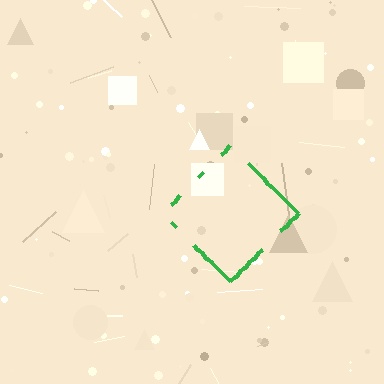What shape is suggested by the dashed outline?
The dashed outline suggests a diamond.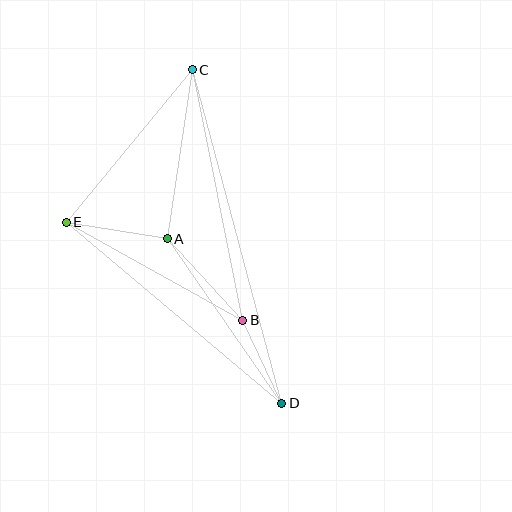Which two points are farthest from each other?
Points C and D are farthest from each other.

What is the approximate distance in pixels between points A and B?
The distance between A and B is approximately 111 pixels.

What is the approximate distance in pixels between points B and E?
The distance between B and E is approximately 202 pixels.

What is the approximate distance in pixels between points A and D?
The distance between A and D is approximately 200 pixels.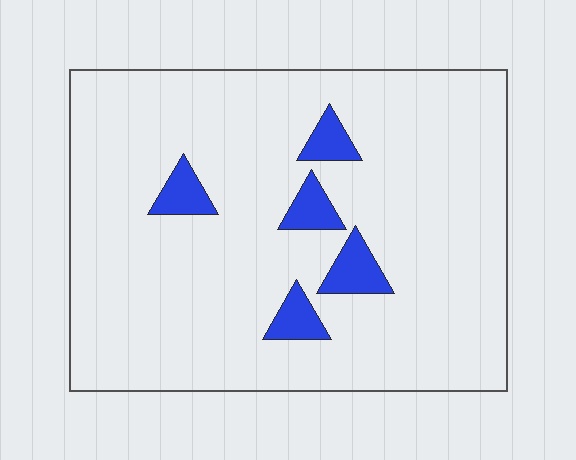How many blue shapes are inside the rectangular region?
5.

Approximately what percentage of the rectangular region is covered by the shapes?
Approximately 10%.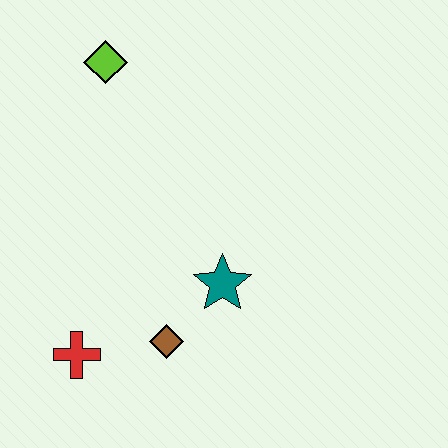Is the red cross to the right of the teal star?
No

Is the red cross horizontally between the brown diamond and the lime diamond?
No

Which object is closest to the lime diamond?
The teal star is closest to the lime diamond.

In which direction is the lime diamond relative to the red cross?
The lime diamond is above the red cross.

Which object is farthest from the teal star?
The lime diamond is farthest from the teal star.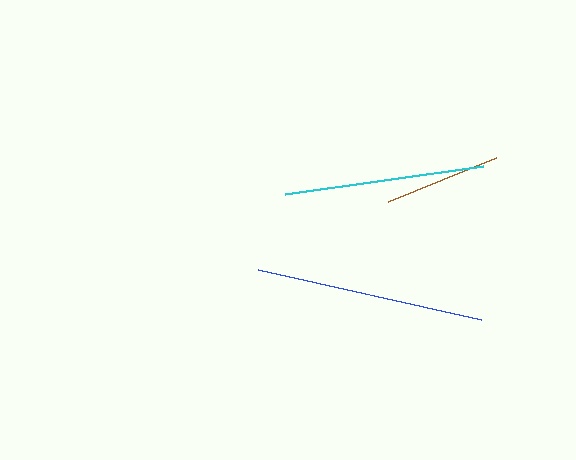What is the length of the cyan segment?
The cyan segment is approximately 200 pixels long.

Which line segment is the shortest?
The brown line is the shortest at approximately 116 pixels.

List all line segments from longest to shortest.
From longest to shortest: blue, cyan, brown.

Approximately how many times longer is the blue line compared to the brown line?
The blue line is approximately 2.0 times the length of the brown line.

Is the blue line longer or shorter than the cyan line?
The blue line is longer than the cyan line.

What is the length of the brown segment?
The brown segment is approximately 116 pixels long.